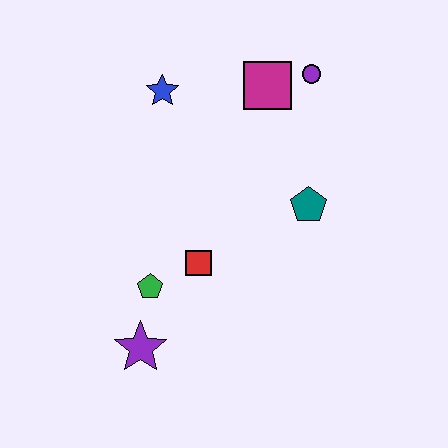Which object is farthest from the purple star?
The purple circle is farthest from the purple star.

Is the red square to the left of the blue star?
No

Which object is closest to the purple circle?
The magenta square is closest to the purple circle.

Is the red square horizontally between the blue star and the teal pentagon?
Yes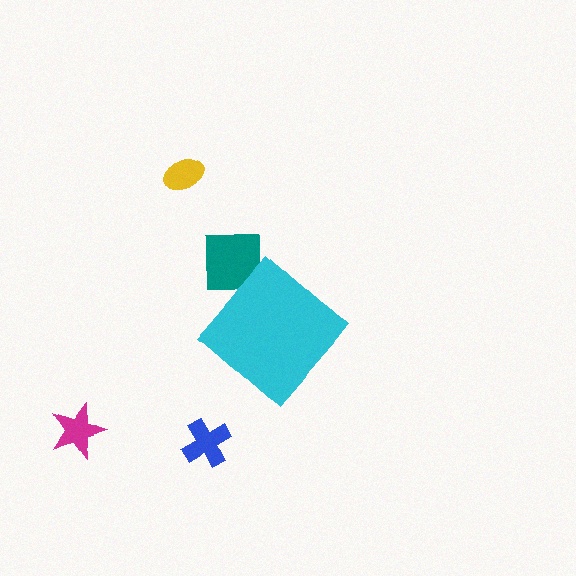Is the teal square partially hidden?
Yes, the teal square is partially hidden behind the cyan diamond.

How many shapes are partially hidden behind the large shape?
1 shape is partially hidden.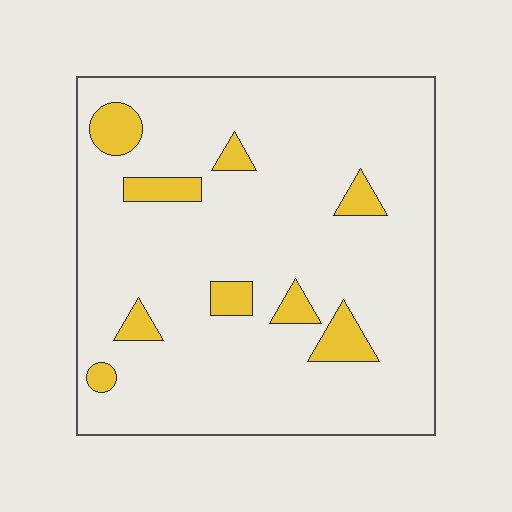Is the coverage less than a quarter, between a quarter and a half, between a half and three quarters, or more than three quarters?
Less than a quarter.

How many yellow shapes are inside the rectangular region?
9.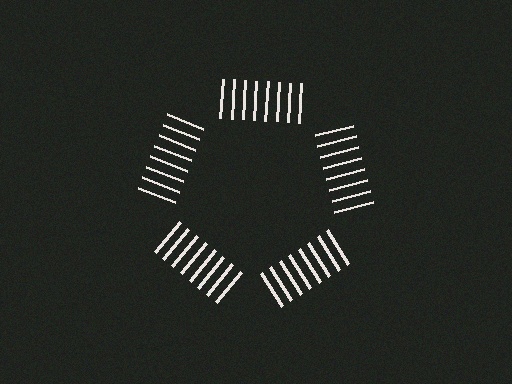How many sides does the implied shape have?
5 sides — the line-ends trace a pentagon.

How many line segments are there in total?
40 — 8 along each of the 5 edges.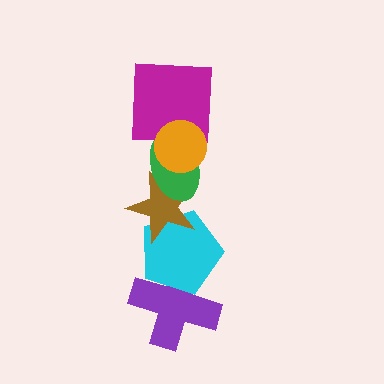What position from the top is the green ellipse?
The green ellipse is 3rd from the top.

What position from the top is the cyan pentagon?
The cyan pentagon is 5th from the top.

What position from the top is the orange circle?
The orange circle is 1st from the top.